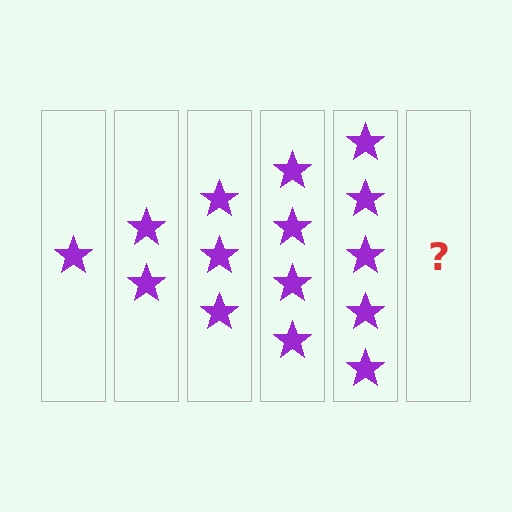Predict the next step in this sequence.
The next step is 6 stars.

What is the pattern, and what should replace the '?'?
The pattern is that each step adds one more star. The '?' should be 6 stars.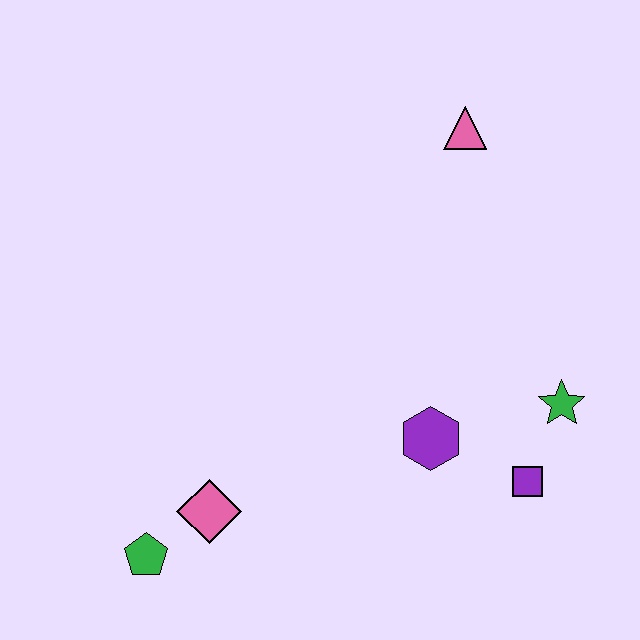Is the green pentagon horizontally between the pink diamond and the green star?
No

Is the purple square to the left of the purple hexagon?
No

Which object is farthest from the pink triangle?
The green pentagon is farthest from the pink triangle.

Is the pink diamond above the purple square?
No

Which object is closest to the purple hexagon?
The purple square is closest to the purple hexagon.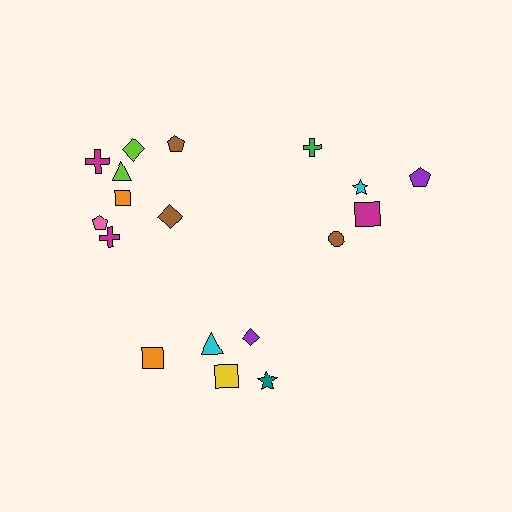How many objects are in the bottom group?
There are 5 objects.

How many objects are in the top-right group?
There are 5 objects.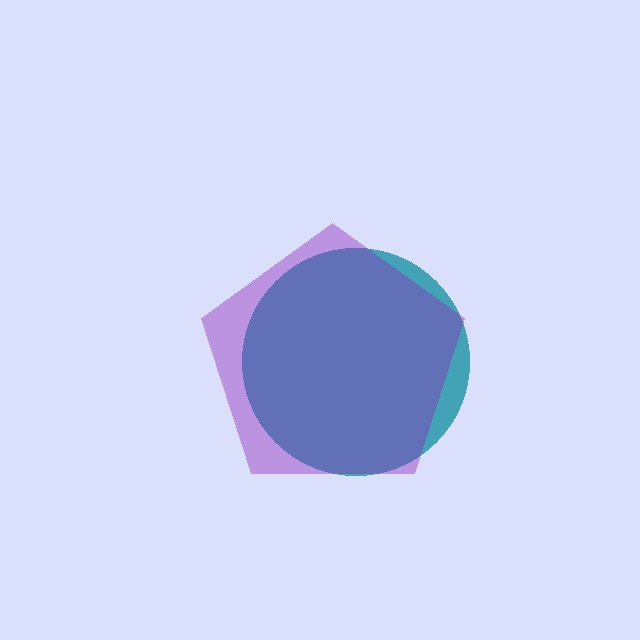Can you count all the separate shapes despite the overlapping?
Yes, there are 2 separate shapes.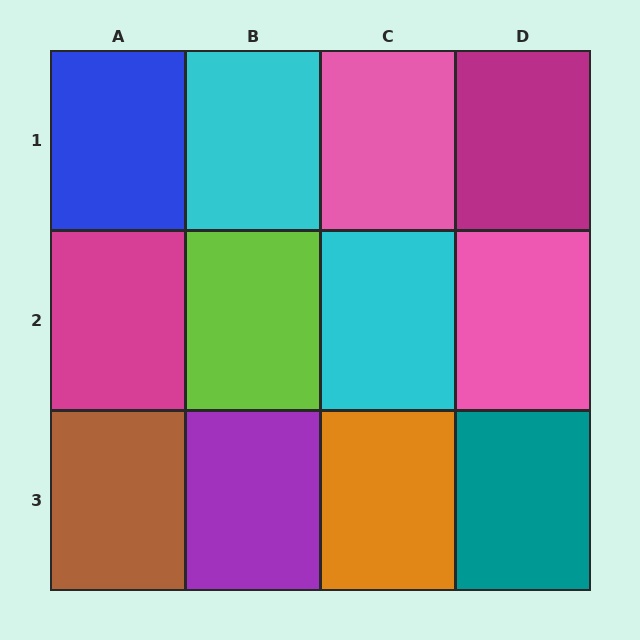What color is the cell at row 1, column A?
Blue.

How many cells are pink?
2 cells are pink.